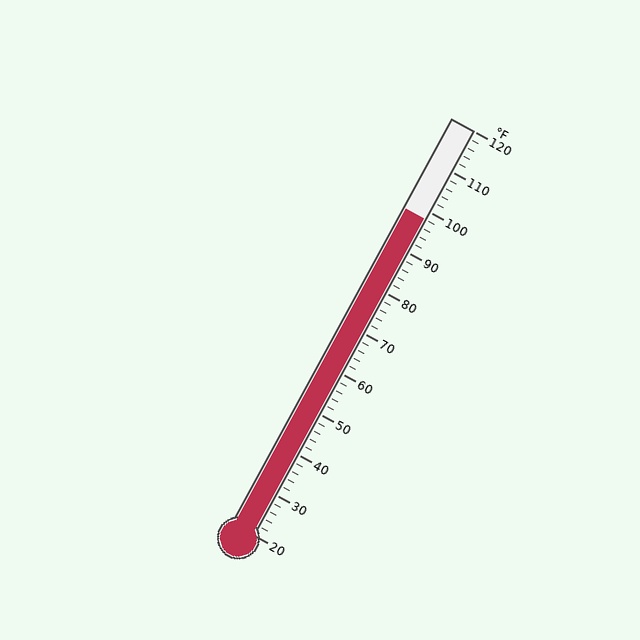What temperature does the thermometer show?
The thermometer shows approximately 98°F.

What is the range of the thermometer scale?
The thermometer scale ranges from 20°F to 120°F.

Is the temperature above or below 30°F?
The temperature is above 30°F.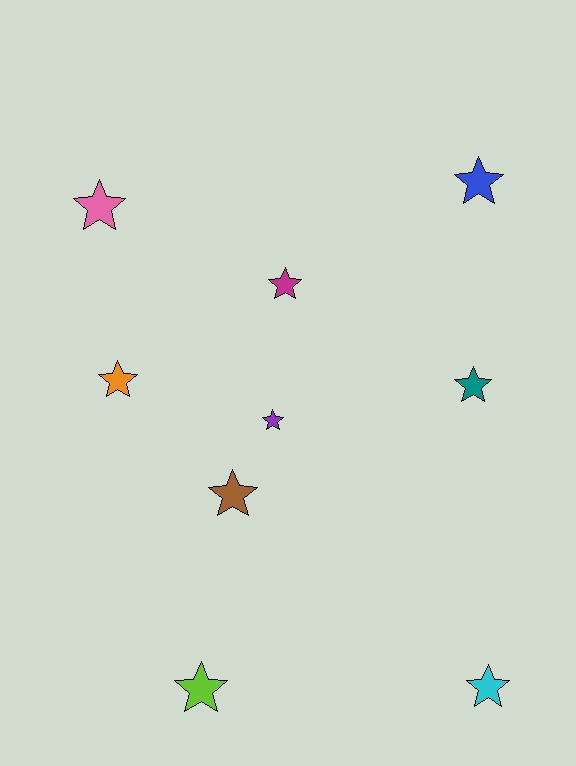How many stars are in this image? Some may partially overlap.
There are 9 stars.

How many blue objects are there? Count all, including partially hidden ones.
There is 1 blue object.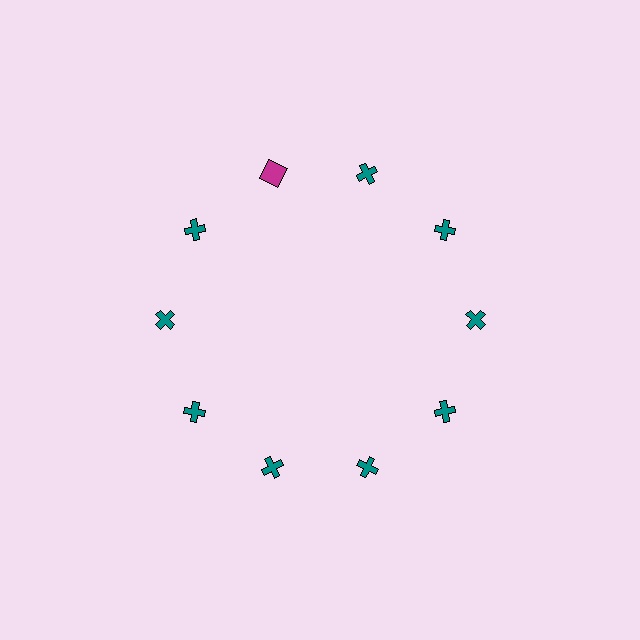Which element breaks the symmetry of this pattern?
The magenta square at roughly the 11 o'clock position breaks the symmetry. All other shapes are teal crosses.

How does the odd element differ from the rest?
It differs in both color (magenta instead of teal) and shape (square instead of cross).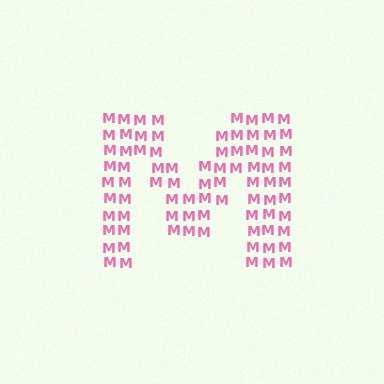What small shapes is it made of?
It is made of small letter M's.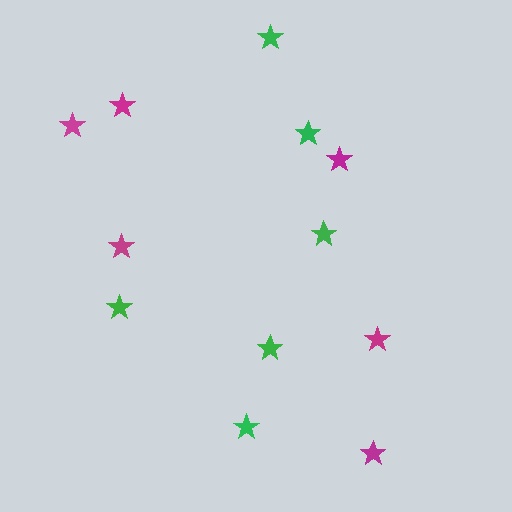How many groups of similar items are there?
There are 2 groups: one group of green stars (6) and one group of magenta stars (6).